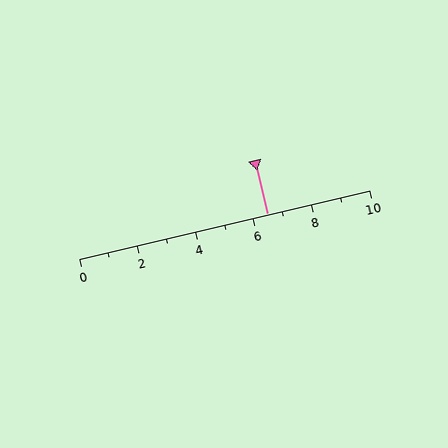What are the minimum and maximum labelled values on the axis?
The axis runs from 0 to 10.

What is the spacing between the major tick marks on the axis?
The major ticks are spaced 2 apart.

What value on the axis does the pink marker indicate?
The marker indicates approximately 6.5.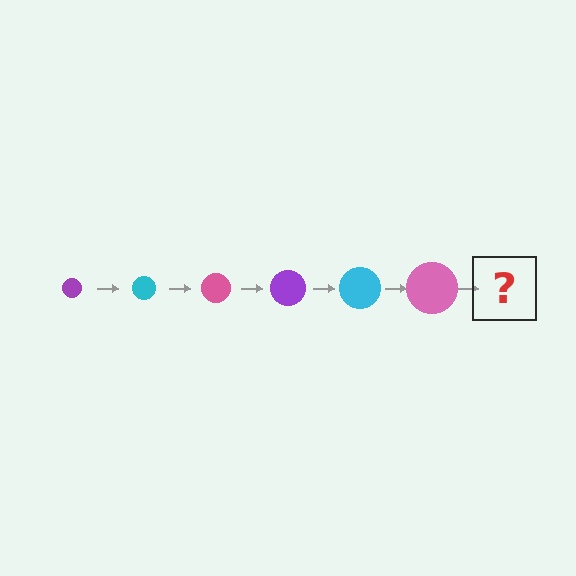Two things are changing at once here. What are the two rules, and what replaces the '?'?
The two rules are that the circle grows larger each step and the color cycles through purple, cyan, and pink. The '?' should be a purple circle, larger than the previous one.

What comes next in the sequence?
The next element should be a purple circle, larger than the previous one.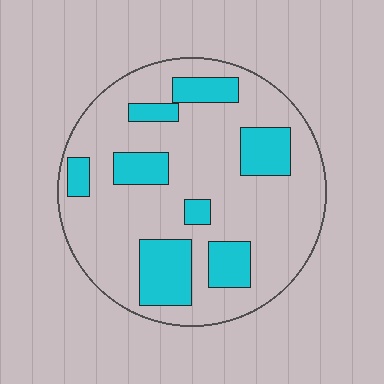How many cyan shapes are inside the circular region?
8.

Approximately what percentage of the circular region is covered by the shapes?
Approximately 25%.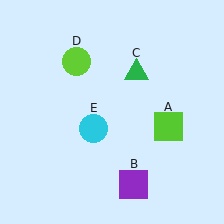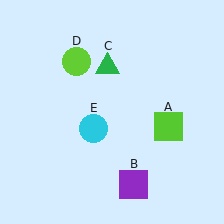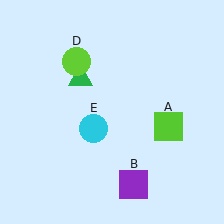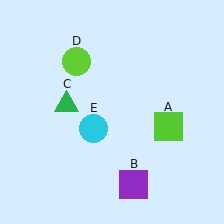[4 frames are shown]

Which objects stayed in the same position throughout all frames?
Lime square (object A) and purple square (object B) and lime circle (object D) and cyan circle (object E) remained stationary.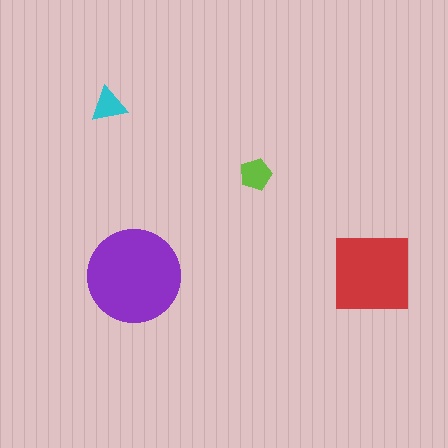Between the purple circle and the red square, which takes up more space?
The purple circle.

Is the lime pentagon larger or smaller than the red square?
Smaller.